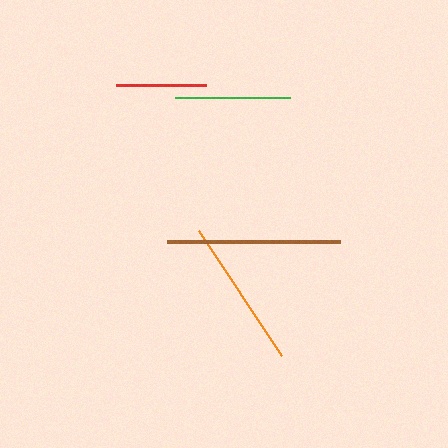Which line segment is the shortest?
The red line is the shortest at approximately 89 pixels.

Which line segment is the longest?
The brown line is the longest at approximately 173 pixels.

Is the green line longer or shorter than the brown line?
The brown line is longer than the green line.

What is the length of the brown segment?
The brown segment is approximately 173 pixels long.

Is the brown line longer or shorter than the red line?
The brown line is longer than the red line.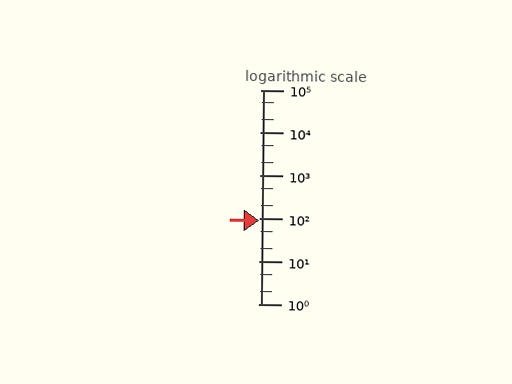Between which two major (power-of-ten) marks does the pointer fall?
The pointer is between 10 and 100.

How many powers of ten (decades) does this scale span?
The scale spans 5 decades, from 1 to 100000.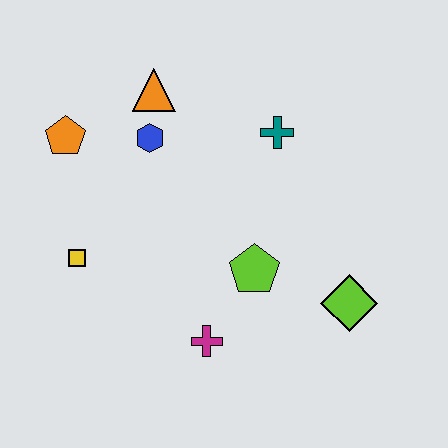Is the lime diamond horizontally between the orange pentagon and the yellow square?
No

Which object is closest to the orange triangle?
The blue hexagon is closest to the orange triangle.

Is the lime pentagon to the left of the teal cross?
Yes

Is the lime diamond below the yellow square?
Yes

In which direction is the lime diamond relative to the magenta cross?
The lime diamond is to the right of the magenta cross.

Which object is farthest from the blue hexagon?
The lime diamond is farthest from the blue hexagon.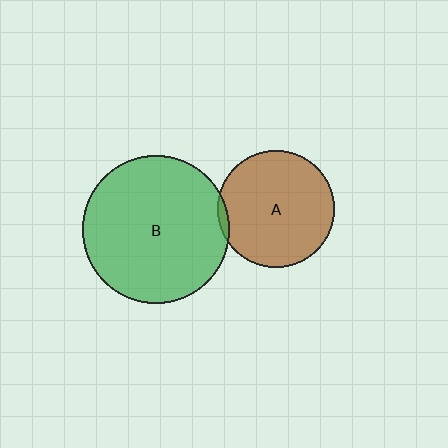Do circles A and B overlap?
Yes.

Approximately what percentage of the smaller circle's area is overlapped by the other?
Approximately 5%.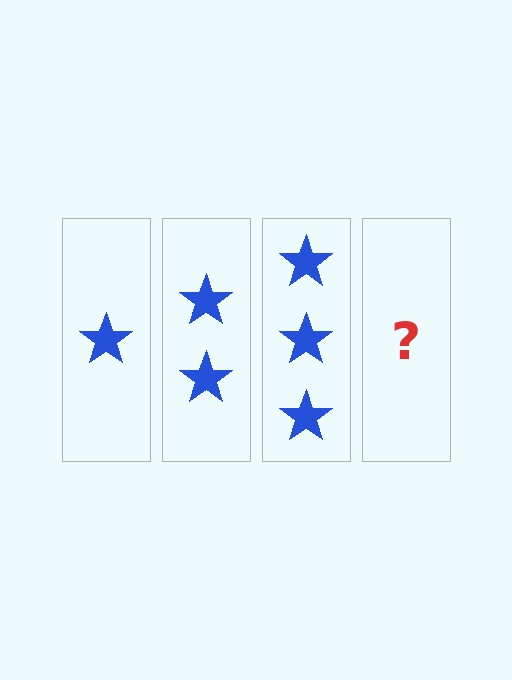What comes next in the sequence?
The next element should be 4 stars.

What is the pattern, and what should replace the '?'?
The pattern is that each step adds one more star. The '?' should be 4 stars.